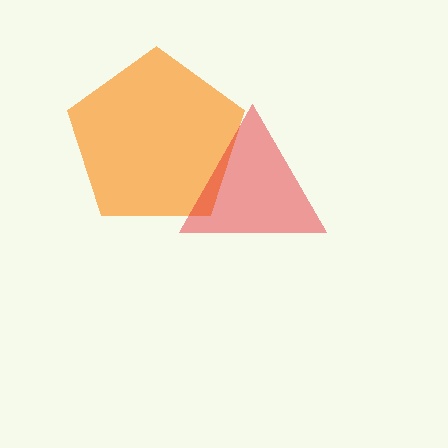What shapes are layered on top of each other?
The layered shapes are: an orange pentagon, a red triangle.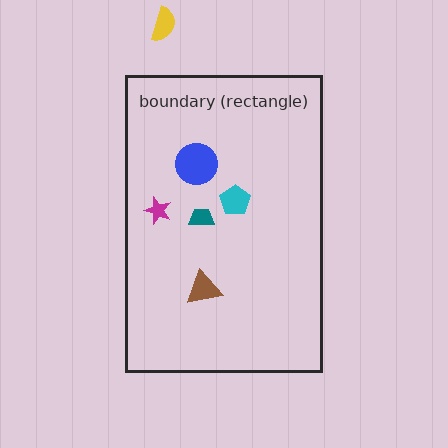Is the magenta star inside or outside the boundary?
Inside.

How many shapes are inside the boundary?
5 inside, 1 outside.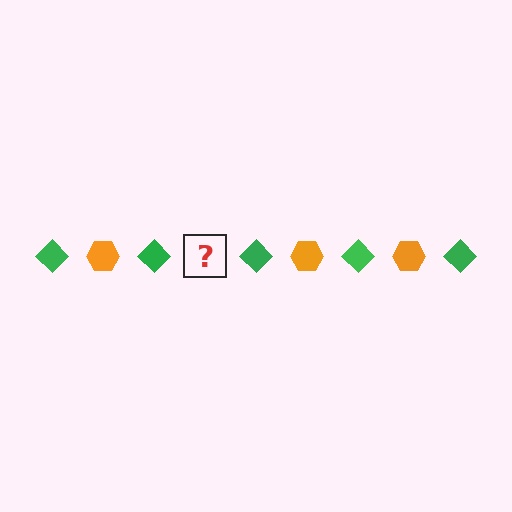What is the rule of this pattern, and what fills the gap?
The rule is that the pattern alternates between green diamond and orange hexagon. The gap should be filled with an orange hexagon.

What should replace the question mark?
The question mark should be replaced with an orange hexagon.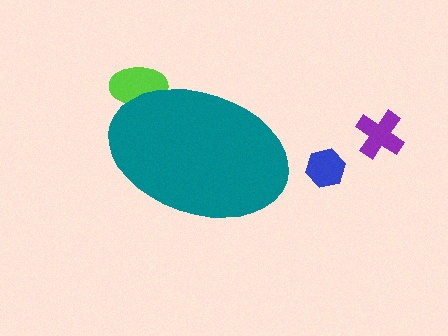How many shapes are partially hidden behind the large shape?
1 shape is partially hidden.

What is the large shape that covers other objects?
A teal ellipse.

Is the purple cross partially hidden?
No, the purple cross is fully visible.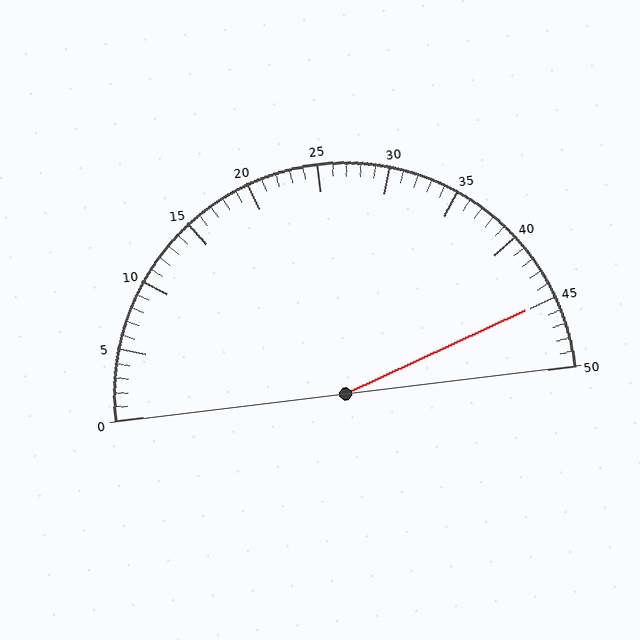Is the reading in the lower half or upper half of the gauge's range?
The reading is in the upper half of the range (0 to 50).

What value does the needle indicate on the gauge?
The needle indicates approximately 45.